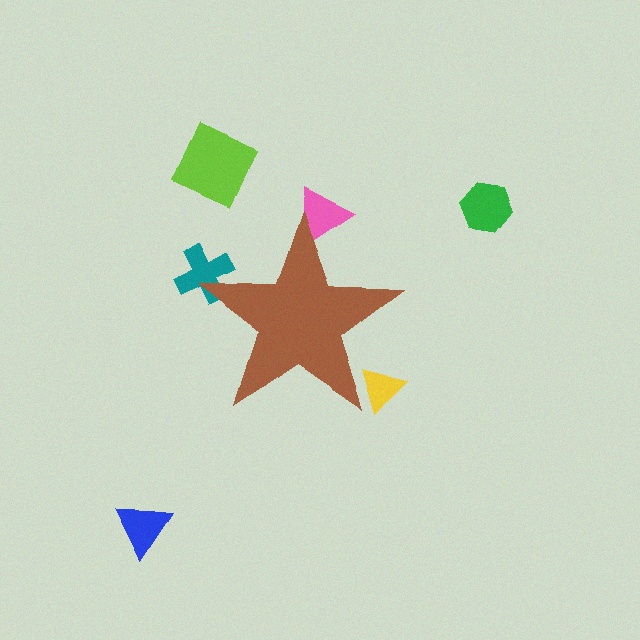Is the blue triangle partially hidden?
No, the blue triangle is fully visible.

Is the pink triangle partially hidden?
Yes, the pink triangle is partially hidden behind the brown star.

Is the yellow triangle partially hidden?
Yes, the yellow triangle is partially hidden behind the brown star.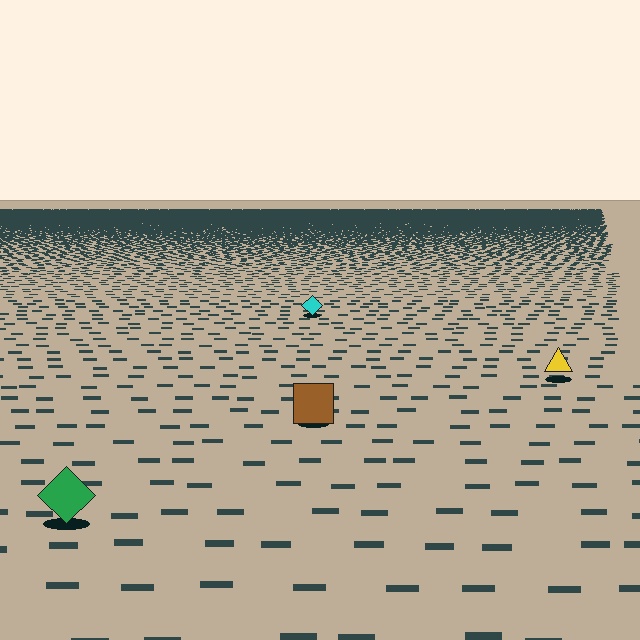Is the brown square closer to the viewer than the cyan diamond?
Yes. The brown square is closer — you can tell from the texture gradient: the ground texture is coarser near it.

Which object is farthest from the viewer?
The cyan diamond is farthest from the viewer. It appears smaller and the ground texture around it is denser.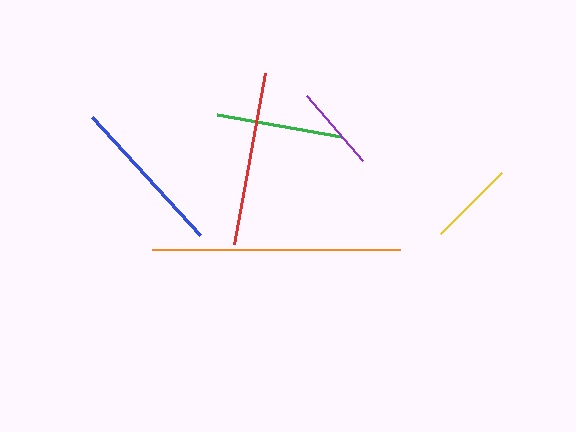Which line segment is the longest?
The orange line is the longest at approximately 248 pixels.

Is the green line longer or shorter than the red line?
The red line is longer than the green line.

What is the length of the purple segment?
The purple segment is approximately 86 pixels long.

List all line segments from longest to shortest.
From longest to shortest: orange, red, blue, green, yellow, purple.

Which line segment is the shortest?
The purple line is the shortest at approximately 86 pixels.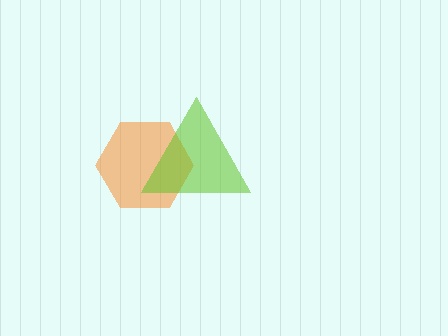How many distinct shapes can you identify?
There are 2 distinct shapes: an orange hexagon, a lime triangle.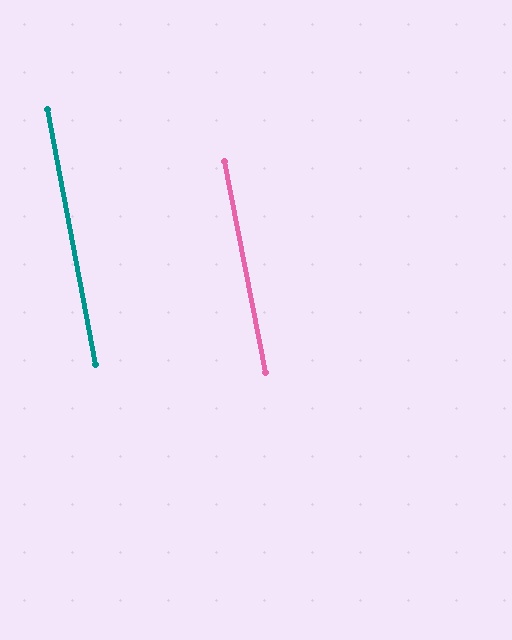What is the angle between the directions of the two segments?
Approximately 0 degrees.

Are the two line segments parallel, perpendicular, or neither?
Parallel — their directions differ by only 0.4°.